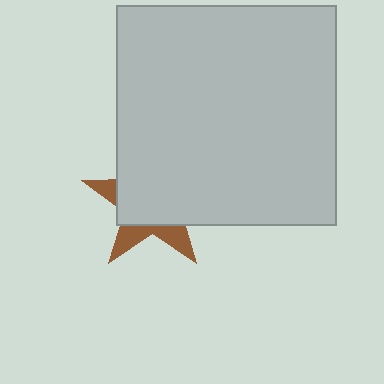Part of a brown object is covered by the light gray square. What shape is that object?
It is a star.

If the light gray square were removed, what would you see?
You would see the complete brown star.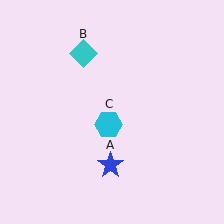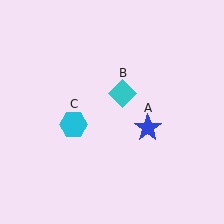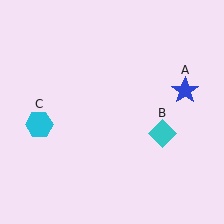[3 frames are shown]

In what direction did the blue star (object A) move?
The blue star (object A) moved up and to the right.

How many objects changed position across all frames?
3 objects changed position: blue star (object A), cyan diamond (object B), cyan hexagon (object C).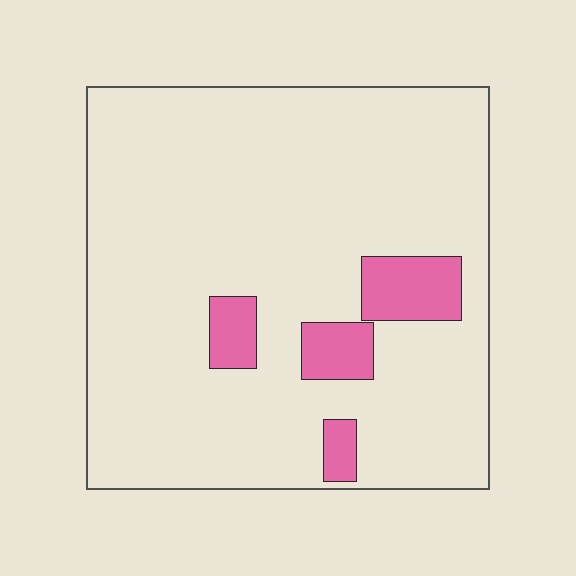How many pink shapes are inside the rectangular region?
4.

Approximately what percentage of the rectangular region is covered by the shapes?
Approximately 10%.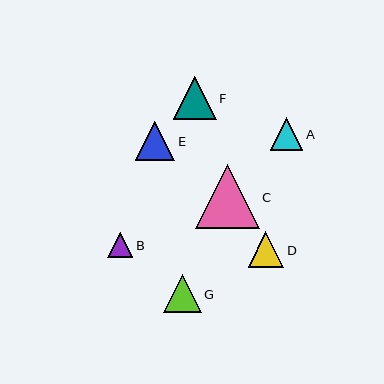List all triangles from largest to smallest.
From largest to smallest: C, F, E, G, D, A, B.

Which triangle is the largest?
Triangle C is the largest with a size of approximately 64 pixels.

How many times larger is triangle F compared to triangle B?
Triangle F is approximately 1.7 times the size of triangle B.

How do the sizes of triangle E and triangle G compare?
Triangle E and triangle G are approximately the same size.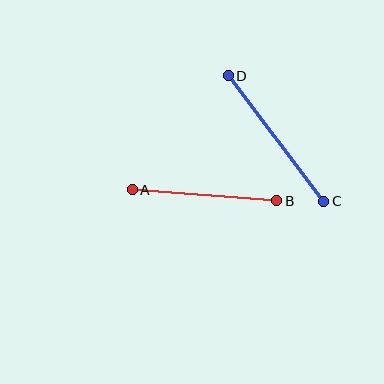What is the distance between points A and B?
The distance is approximately 145 pixels.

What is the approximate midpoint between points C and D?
The midpoint is at approximately (276, 139) pixels.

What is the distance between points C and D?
The distance is approximately 158 pixels.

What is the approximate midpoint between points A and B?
The midpoint is at approximately (204, 195) pixels.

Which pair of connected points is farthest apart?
Points C and D are farthest apart.